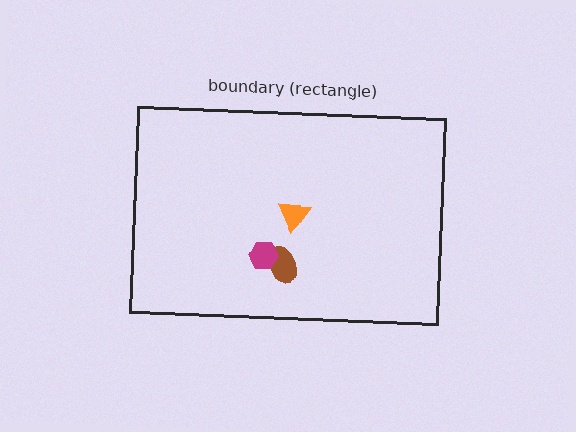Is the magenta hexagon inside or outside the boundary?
Inside.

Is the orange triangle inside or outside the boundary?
Inside.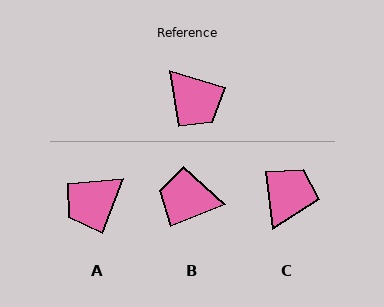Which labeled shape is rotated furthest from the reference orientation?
B, about 142 degrees away.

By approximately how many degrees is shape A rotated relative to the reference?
Approximately 94 degrees clockwise.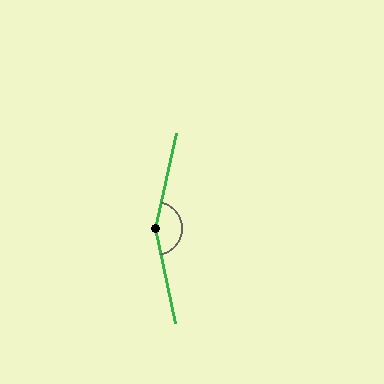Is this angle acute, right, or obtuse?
It is obtuse.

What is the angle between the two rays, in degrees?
Approximately 155 degrees.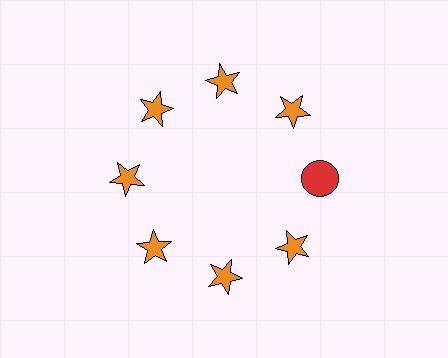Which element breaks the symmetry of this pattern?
The red circle at roughly the 3 o'clock position breaks the symmetry. All other shapes are orange stars.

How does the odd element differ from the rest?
It differs in both color (red instead of orange) and shape (circle instead of star).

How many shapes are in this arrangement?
There are 8 shapes arranged in a ring pattern.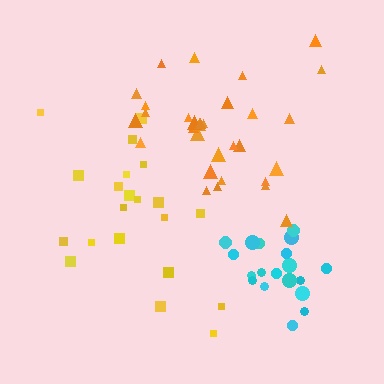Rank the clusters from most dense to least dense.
cyan, orange, yellow.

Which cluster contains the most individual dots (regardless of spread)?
Orange (31).